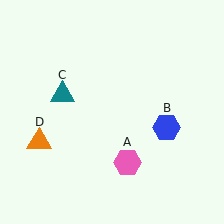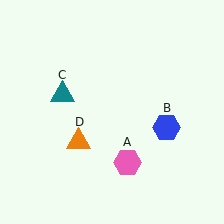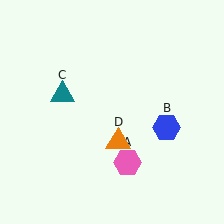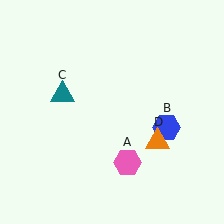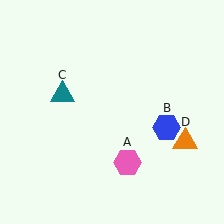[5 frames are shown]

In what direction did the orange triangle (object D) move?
The orange triangle (object D) moved right.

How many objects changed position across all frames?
1 object changed position: orange triangle (object D).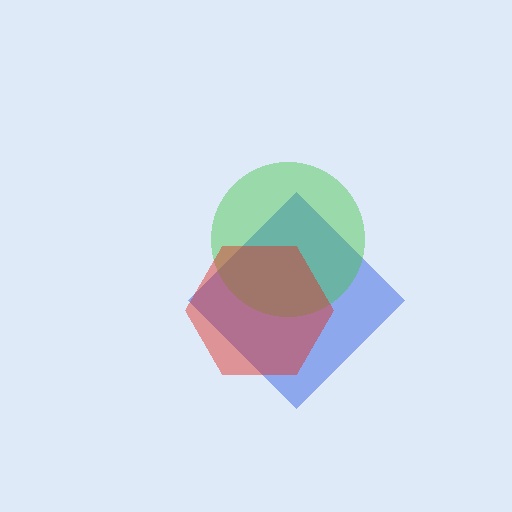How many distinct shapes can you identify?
There are 3 distinct shapes: a blue diamond, a green circle, a red hexagon.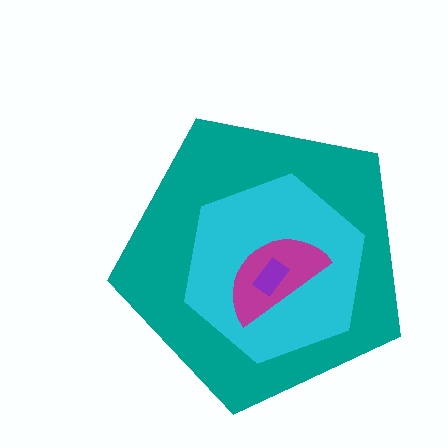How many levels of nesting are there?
4.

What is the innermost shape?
The purple rectangle.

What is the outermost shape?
The teal pentagon.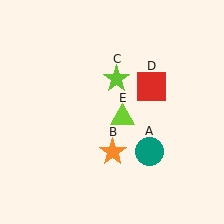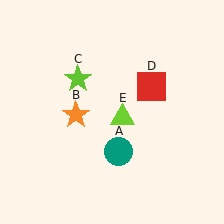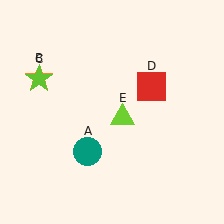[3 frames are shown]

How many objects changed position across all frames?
3 objects changed position: teal circle (object A), orange star (object B), lime star (object C).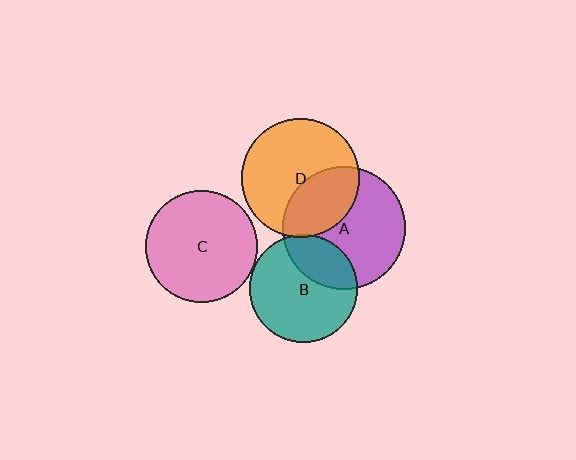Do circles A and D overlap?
Yes.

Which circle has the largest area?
Circle A (purple).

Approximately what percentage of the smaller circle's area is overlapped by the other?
Approximately 35%.